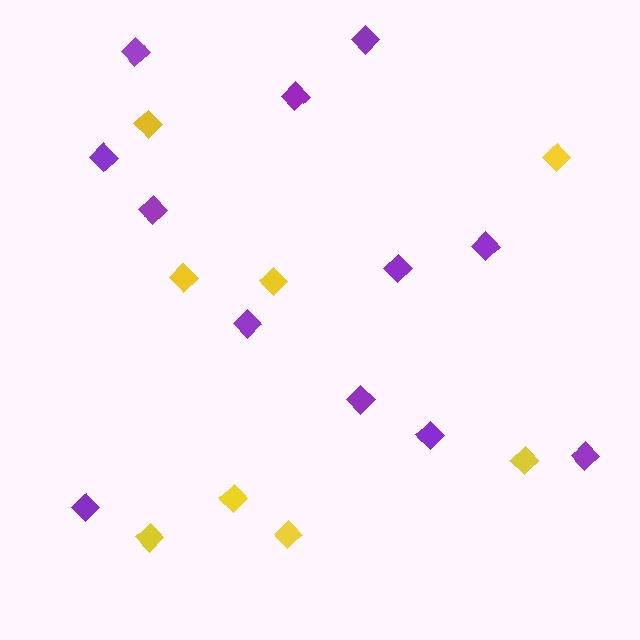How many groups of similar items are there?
There are 2 groups: one group of yellow diamonds (8) and one group of purple diamonds (12).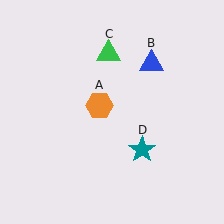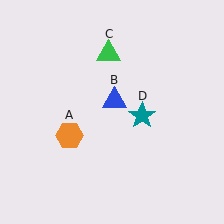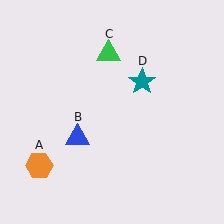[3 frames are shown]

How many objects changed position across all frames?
3 objects changed position: orange hexagon (object A), blue triangle (object B), teal star (object D).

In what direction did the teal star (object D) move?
The teal star (object D) moved up.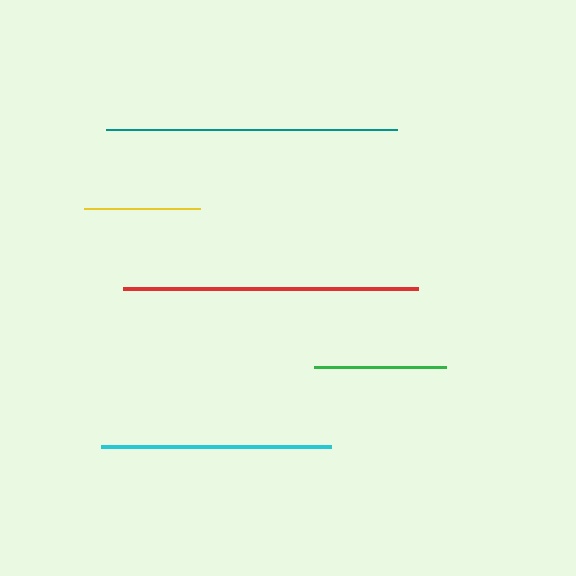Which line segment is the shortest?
The yellow line is the shortest at approximately 117 pixels.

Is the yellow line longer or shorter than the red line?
The red line is longer than the yellow line.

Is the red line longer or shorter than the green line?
The red line is longer than the green line.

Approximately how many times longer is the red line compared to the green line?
The red line is approximately 2.2 times the length of the green line.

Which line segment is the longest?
The red line is the longest at approximately 296 pixels.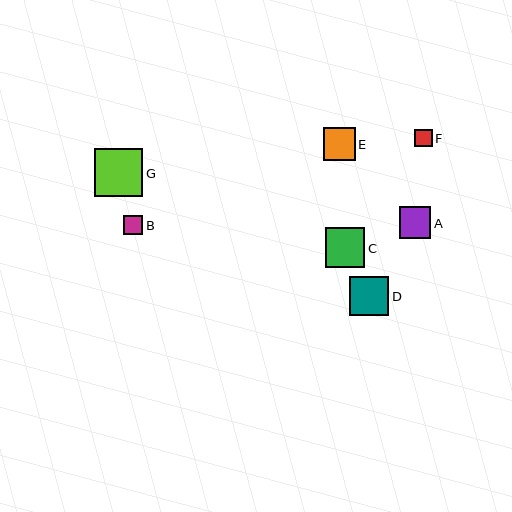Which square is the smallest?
Square F is the smallest with a size of approximately 17 pixels.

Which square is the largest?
Square G is the largest with a size of approximately 48 pixels.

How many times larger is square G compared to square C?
Square G is approximately 1.2 times the size of square C.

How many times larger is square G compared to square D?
Square G is approximately 1.2 times the size of square D.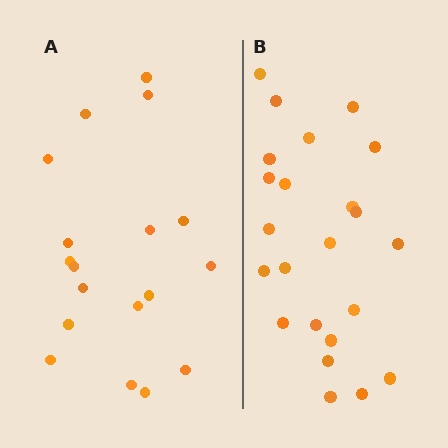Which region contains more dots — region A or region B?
Region B (the right region) has more dots.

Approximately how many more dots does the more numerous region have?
Region B has about 5 more dots than region A.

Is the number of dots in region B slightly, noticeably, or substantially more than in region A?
Region B has noticeably more, but not dramatically so. The ratio is roughly 1.3 to 1.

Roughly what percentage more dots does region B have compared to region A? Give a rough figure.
About 30% more.